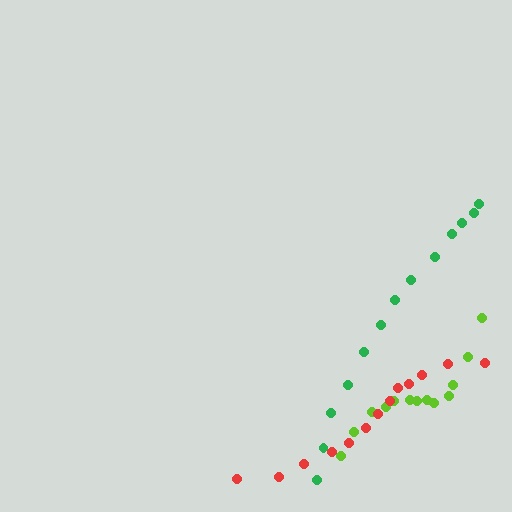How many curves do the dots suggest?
There are 3 distinct paths.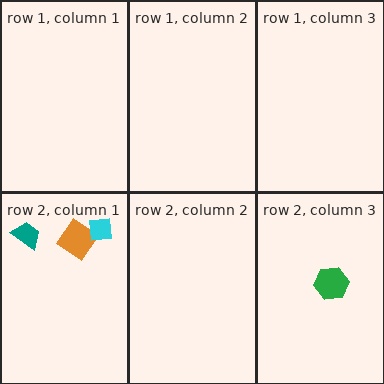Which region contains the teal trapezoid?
The row 2, column 1 region.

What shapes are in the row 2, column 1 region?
The orange diamond, the cyan square, the teal trapezoid.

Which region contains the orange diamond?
The row 2, column 1 region.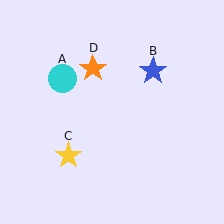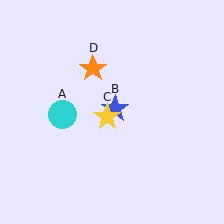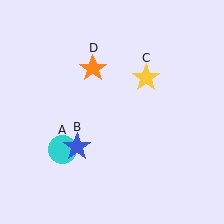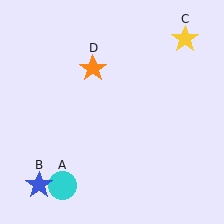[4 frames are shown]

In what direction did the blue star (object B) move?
The blue star (object B) moved down and to the left.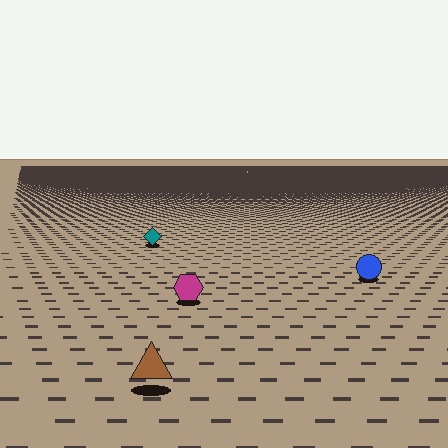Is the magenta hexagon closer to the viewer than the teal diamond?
Yes. The magenta hexagon is closer — you can tell from the texture gradient: the ground texture is coarser near it.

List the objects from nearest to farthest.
From nearest to farthest: the brown triangle, the magenta hexagon, the blue circle, the teal diamond.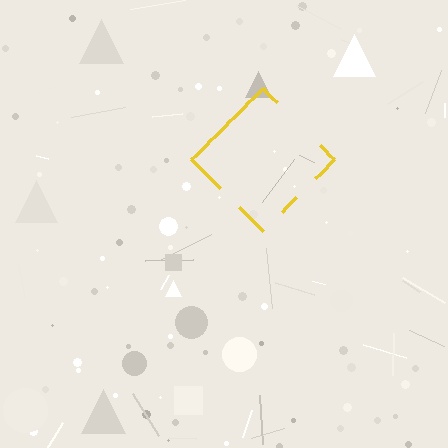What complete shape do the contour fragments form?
The contour fragments form a diamond.